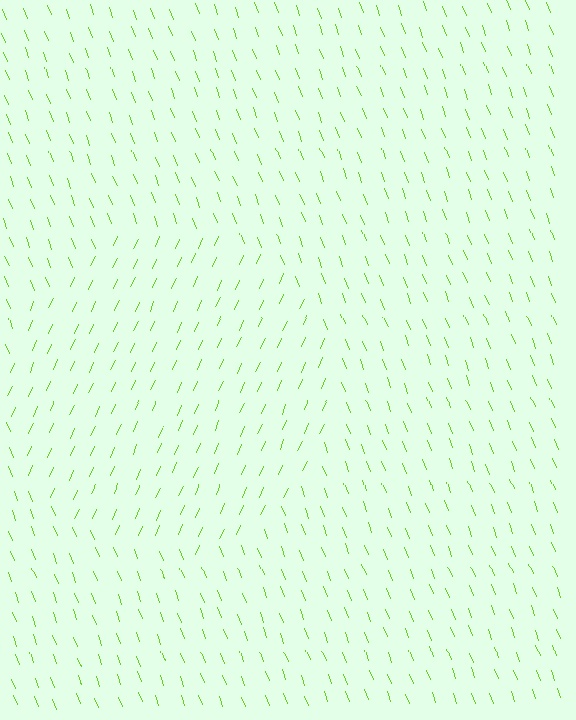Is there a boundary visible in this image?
Yes, there is a texture boundary formed by a change in line orientation.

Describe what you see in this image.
The image is filled with small lime line segments. A circle region in the image has lines oriented differently from the surrounding lines, creating a visible texture boundary.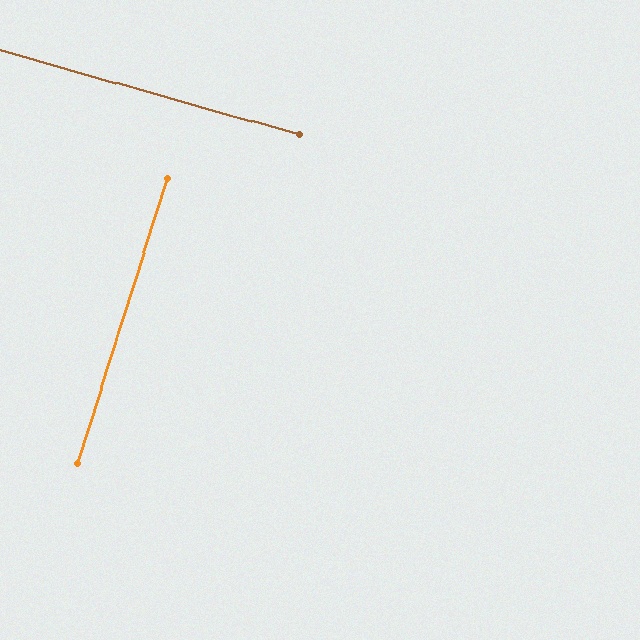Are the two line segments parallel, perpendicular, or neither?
Perpendicular — they meet at approximately 88°.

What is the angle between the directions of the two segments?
Approximately 88 degrees.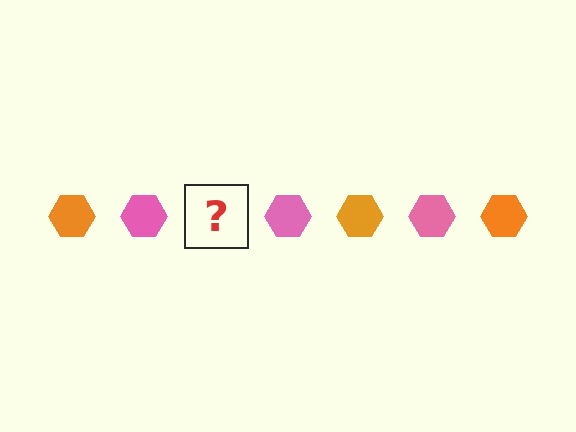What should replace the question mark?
The question mark should be replaced with an orange hexagon.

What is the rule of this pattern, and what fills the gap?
The rule is that the pattern cycles through orange, pink hexagons. The gap should be filled with an orange hexagon.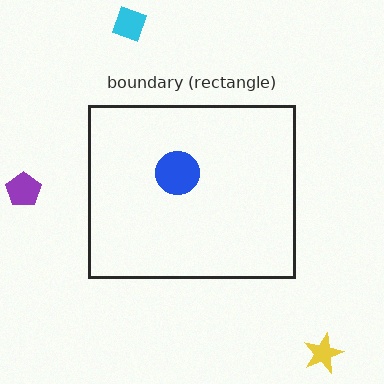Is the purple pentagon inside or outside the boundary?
Outside.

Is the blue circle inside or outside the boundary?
Inside.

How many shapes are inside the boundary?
1 inside, 3 outside.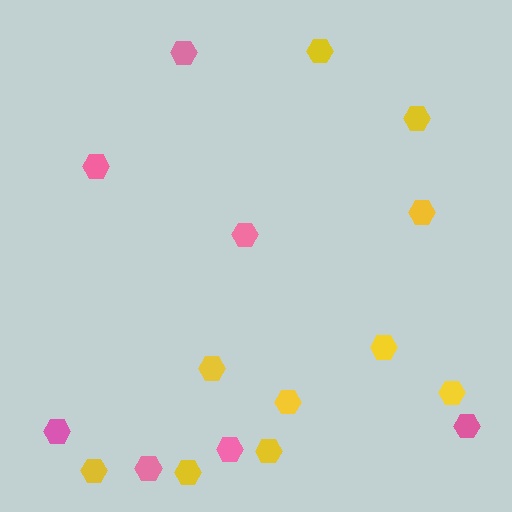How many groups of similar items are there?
There are 2 groups: one group of yellow hexagons (10) and one group of pink hexagons (7).